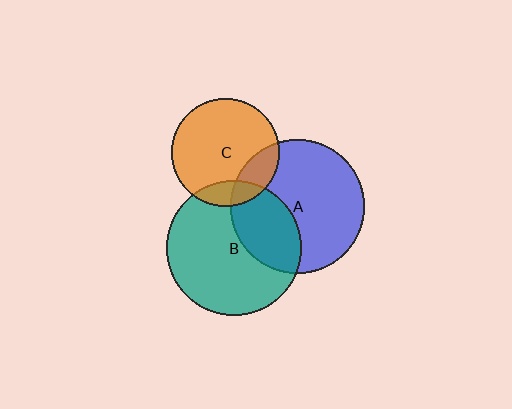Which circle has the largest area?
Circle B (teal).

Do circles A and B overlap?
Yes.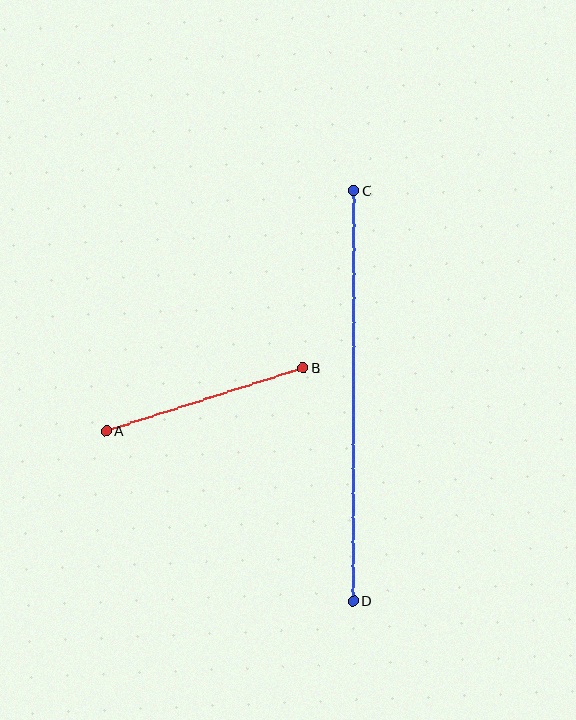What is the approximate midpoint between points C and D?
The midpoint is at approximately (353, 396) pixels.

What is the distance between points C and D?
The distance is approximately 410 pixels.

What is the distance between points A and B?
The distance is approximately 207 pixels.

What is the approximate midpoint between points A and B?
The midpoint is at approximately (205, 400) pixels.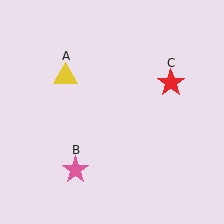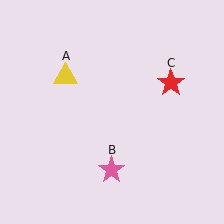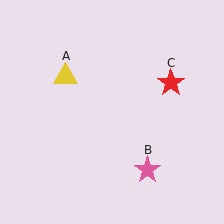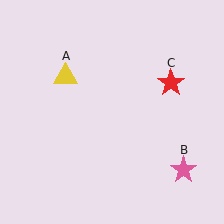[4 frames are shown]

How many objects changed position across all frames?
1 object changed position: pink star (object B).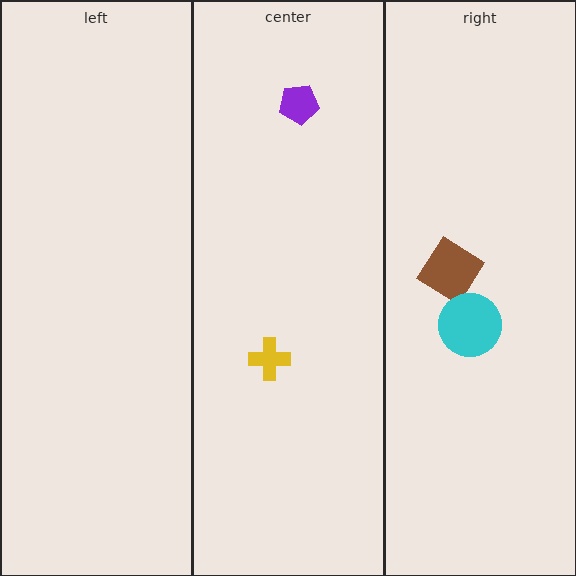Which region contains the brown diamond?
The right region.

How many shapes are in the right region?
2.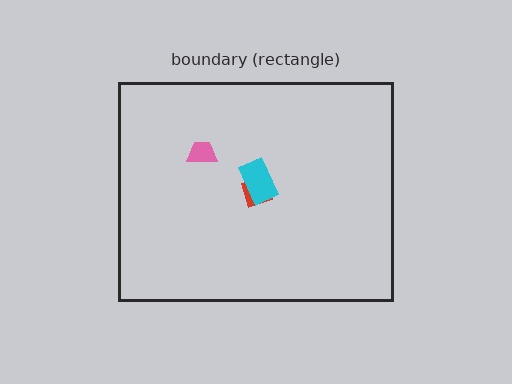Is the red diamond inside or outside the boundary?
Inside.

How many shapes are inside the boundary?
3 inside, 0 outside.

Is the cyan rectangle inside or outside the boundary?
Inside.